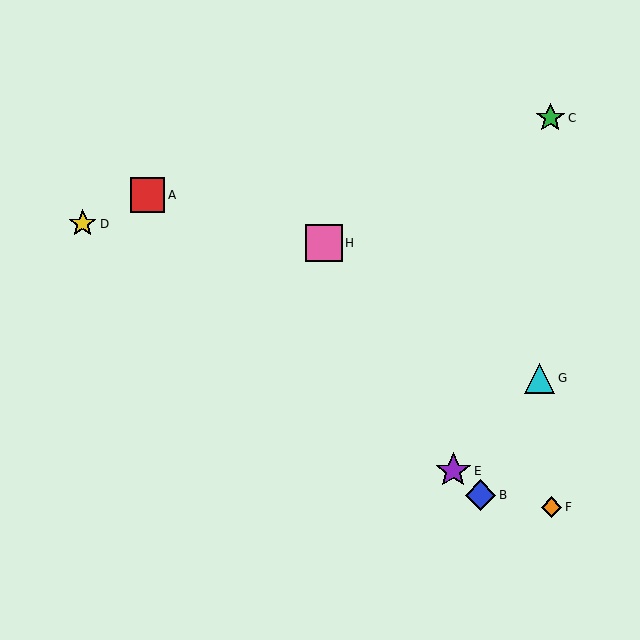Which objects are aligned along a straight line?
Objects A, B, E are aligned along a straight line.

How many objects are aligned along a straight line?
3 objects (A, B, E) are aligned along a straight line.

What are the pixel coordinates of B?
Object B is at (481, 495).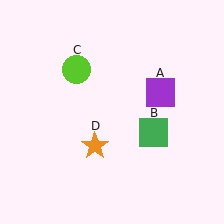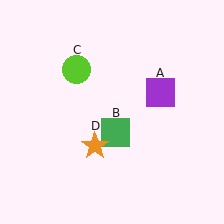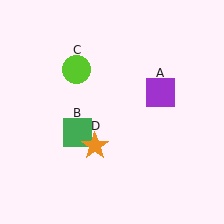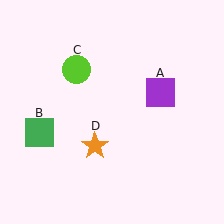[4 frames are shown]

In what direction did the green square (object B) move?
The green square (object B) moved left.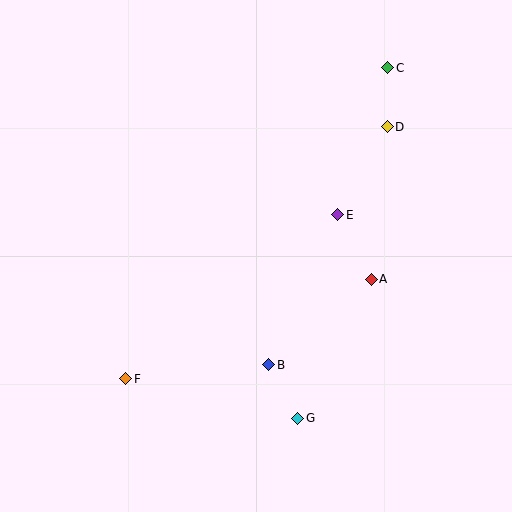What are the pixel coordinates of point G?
Point G is at (298, 418).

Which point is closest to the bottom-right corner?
Point G is closest to the bottom-right corner.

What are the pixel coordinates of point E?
Point E is at (338, 215).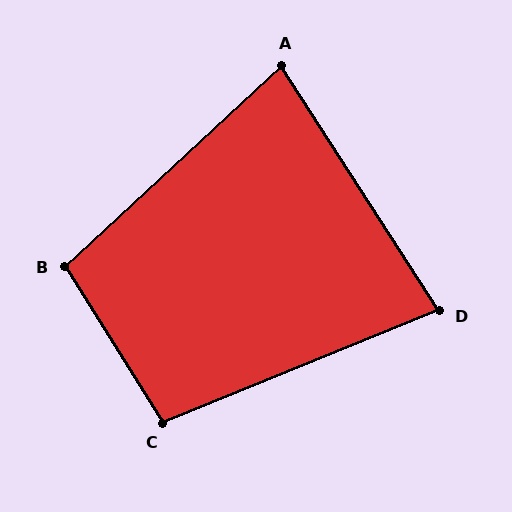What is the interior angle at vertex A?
Approximately 80 degrees (acute).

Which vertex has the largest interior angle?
B, at approximately 101 degrees.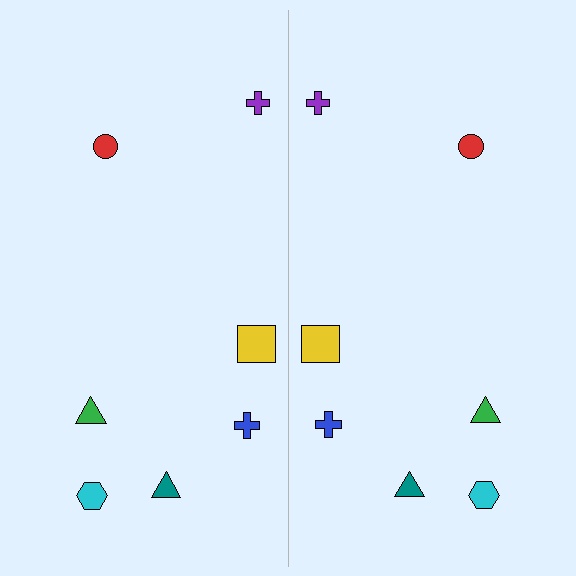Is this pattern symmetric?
Yes, this pattern has bilateral (reflection) symmetry.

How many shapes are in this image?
There are 14 shapes in this image.